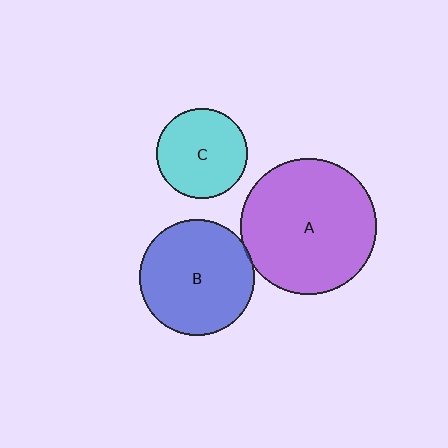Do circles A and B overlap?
Yes.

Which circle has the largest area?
Circle A (purple).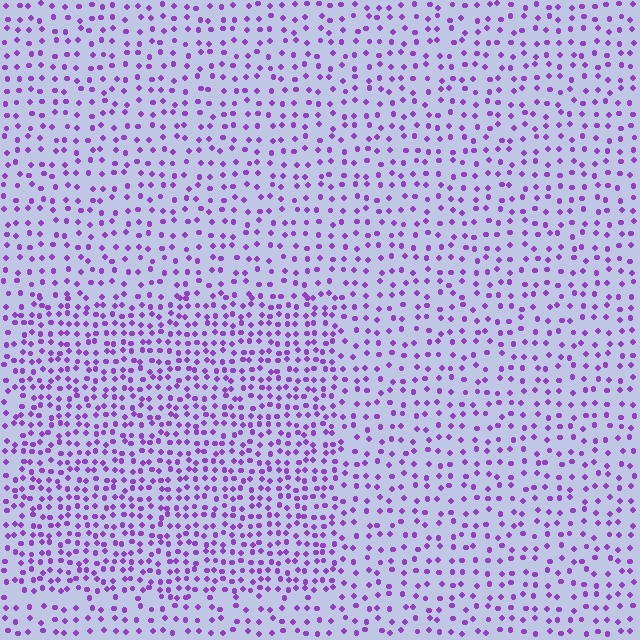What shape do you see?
I see a rectangle.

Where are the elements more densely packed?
The elements are more densely packed inside the rectangle boundary.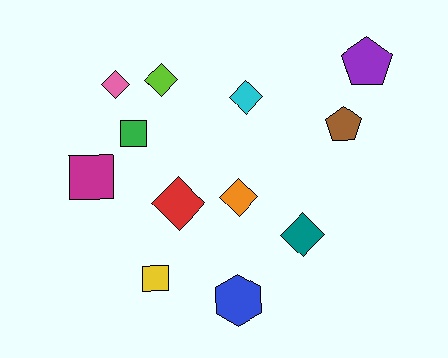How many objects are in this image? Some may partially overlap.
There are 12 objects.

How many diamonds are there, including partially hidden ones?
There are 6 diamonds.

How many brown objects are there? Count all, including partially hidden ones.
There is 1 brown object.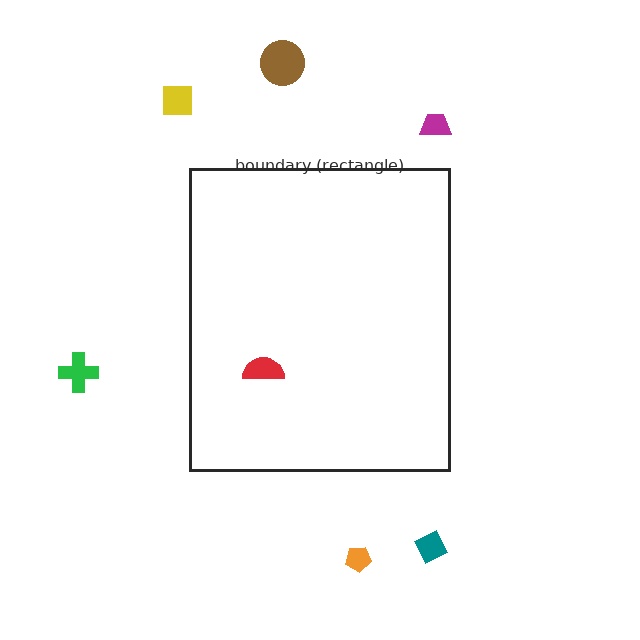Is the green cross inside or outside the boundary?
Outside.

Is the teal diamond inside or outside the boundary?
Outside.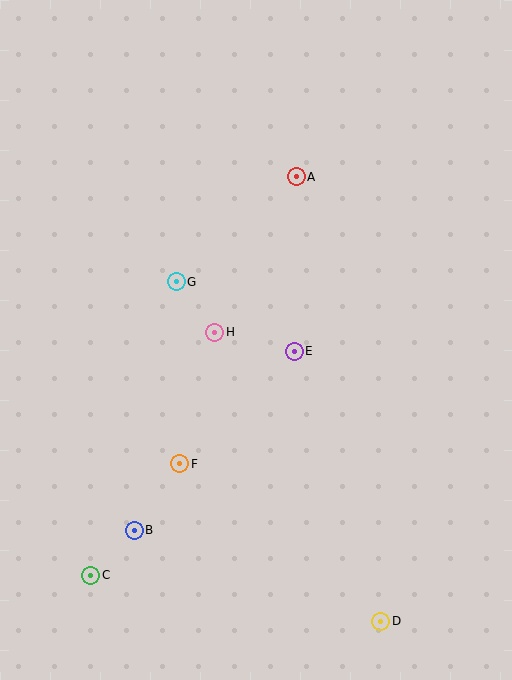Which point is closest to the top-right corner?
Point A is closest to the top-right corner.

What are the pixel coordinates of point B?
Point B is at (134, 530).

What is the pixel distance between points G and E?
The distance between G and E is 137 pixels.